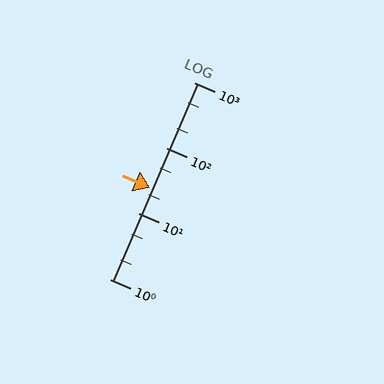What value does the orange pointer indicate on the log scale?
The pointer indicates approximately 25.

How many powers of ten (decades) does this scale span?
The scale spans 3 decades, from 1 to 1000.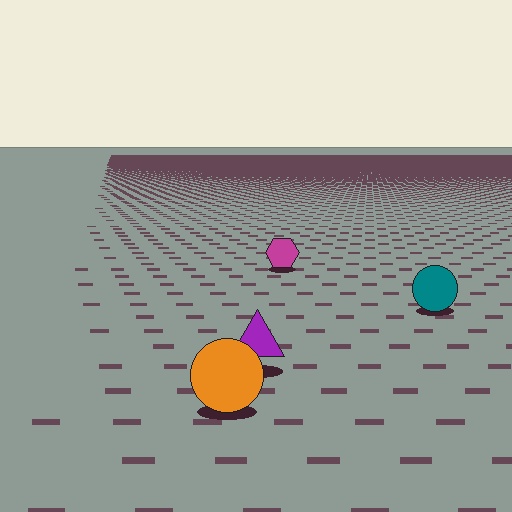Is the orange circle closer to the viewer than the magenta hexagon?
Yes. The orange circle is closer — you can tell from the texture gradient: the ground texture is coarser near it.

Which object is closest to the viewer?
The orange circle is closest. The texture marks near it are larger and more spread out.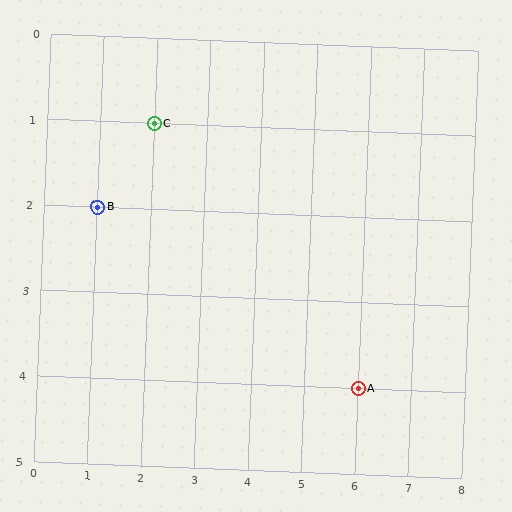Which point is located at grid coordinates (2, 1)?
Point C is at (2, 1).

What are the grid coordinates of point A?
Point A is at grid coordinates (6, 4).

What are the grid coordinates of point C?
Point C is at grid coordinates (2, 1).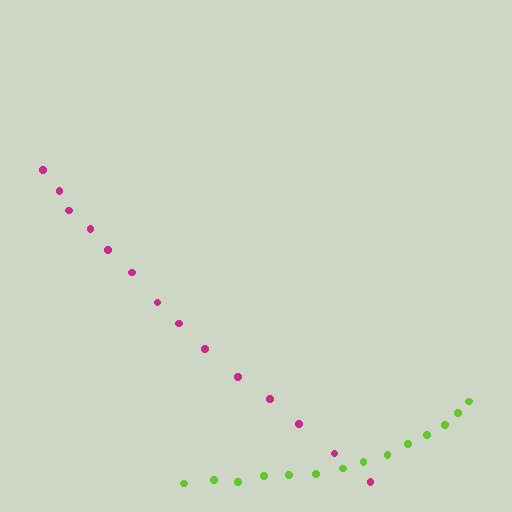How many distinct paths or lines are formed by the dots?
There are 2 distinct paths.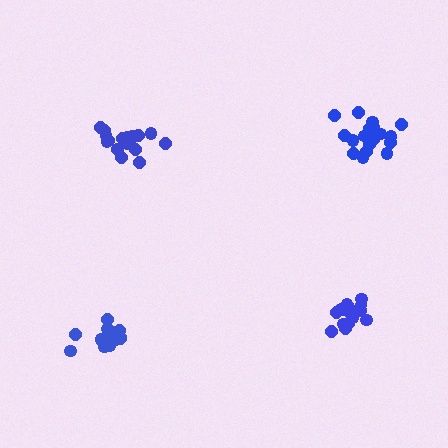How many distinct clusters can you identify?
There are 4 distinct clusters.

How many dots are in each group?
Group 1: 18 dots, Group 2: 16 dots, Group 3: 16 dots, Group 4: 18 dots (68 total).